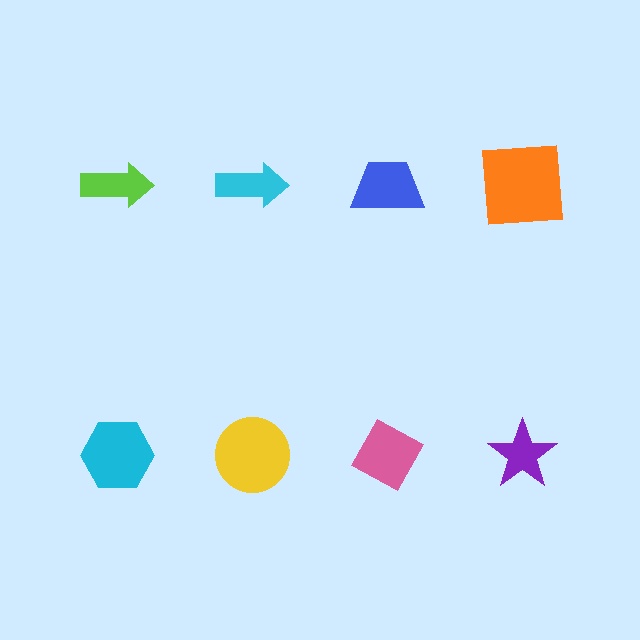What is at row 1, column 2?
A cyan arrow.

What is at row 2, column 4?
A purple star.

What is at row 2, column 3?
A pink diamond.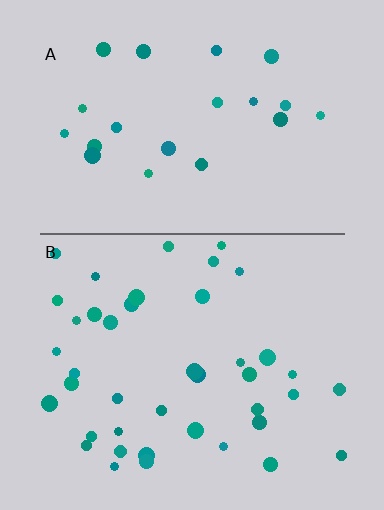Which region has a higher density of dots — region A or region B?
B (the bottom).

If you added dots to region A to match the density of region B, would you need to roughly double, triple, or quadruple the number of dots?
Approximately double.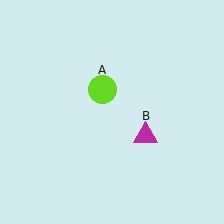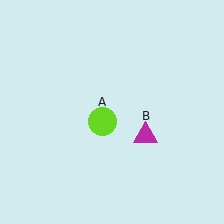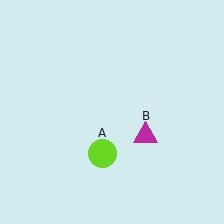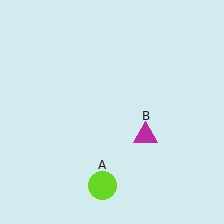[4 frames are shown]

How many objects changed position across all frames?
1 object changed position: lime circle (object A).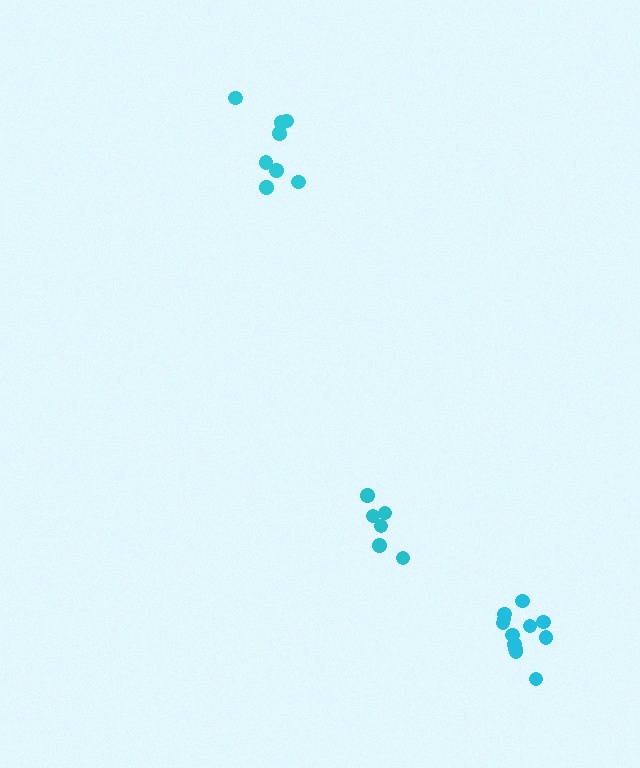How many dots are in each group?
Group 1: 12 dots, Group 2: 8 dots, Group 3: 6 dots (26 total).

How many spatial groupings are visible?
There are 3 spatial groupings.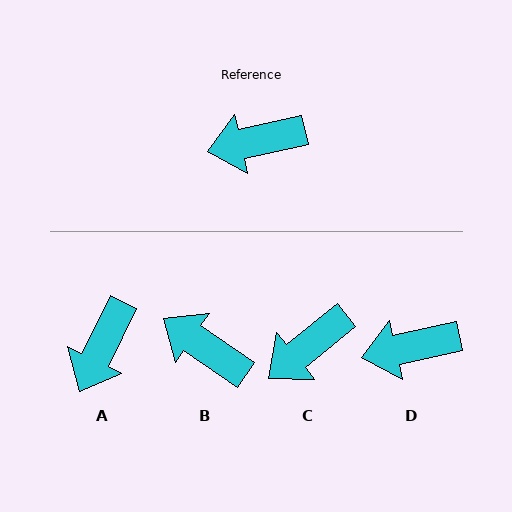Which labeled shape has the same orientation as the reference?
D.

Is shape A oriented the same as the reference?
No, it is off by about 51 degrees.